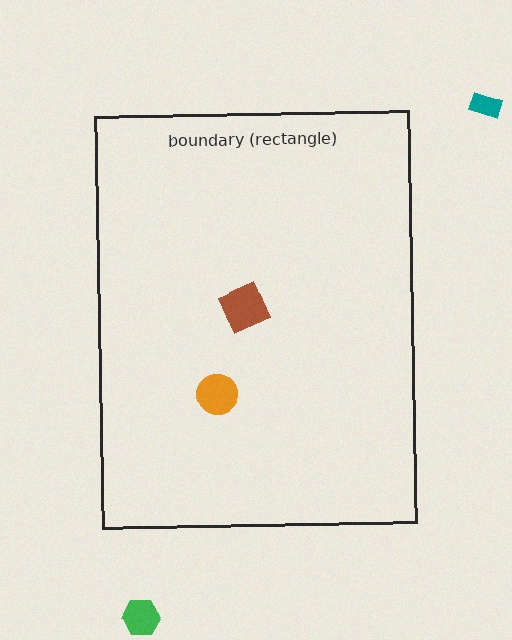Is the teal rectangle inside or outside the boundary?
Outside.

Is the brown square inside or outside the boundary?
Inside.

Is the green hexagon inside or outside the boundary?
Outside.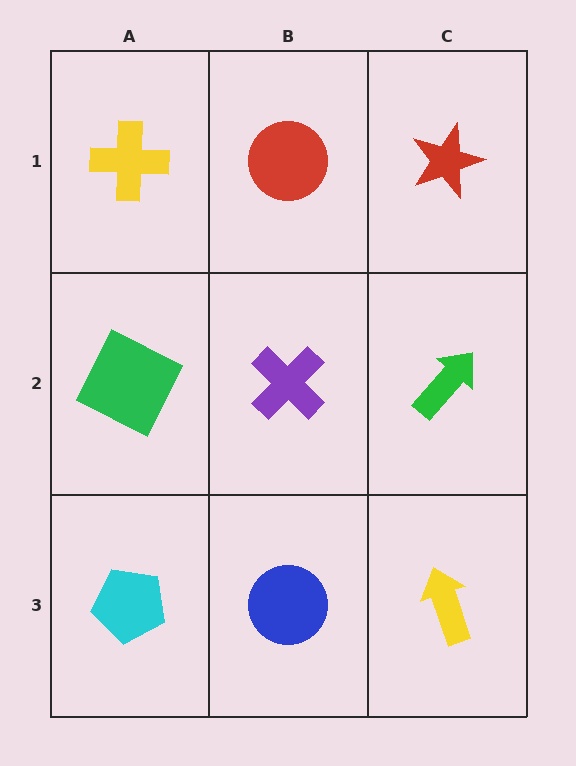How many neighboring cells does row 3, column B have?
3.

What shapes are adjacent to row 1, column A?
A green square (row 2, column A), a red circle (row 1, column B).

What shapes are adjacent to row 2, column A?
A yellow cross (row 1, column A), a cyan pentagon (row 3, column A), a purple cross (row 2, column B).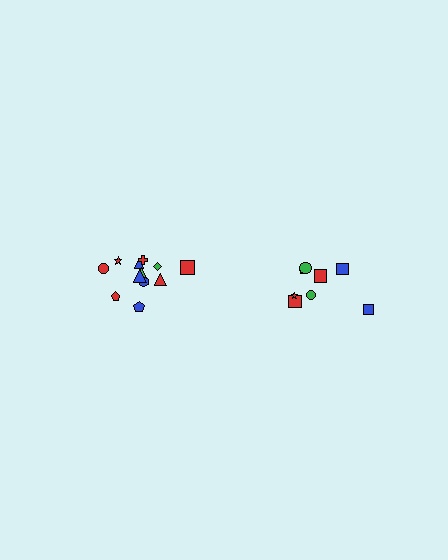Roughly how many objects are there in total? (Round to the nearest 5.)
Roughly 20 objects in total.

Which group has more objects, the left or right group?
The left group.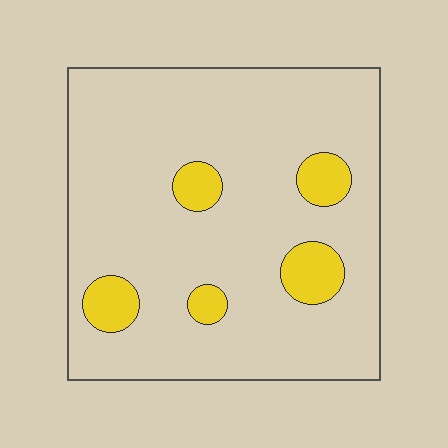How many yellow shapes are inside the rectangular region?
5.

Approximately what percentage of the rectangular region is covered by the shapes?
Approximately 10%.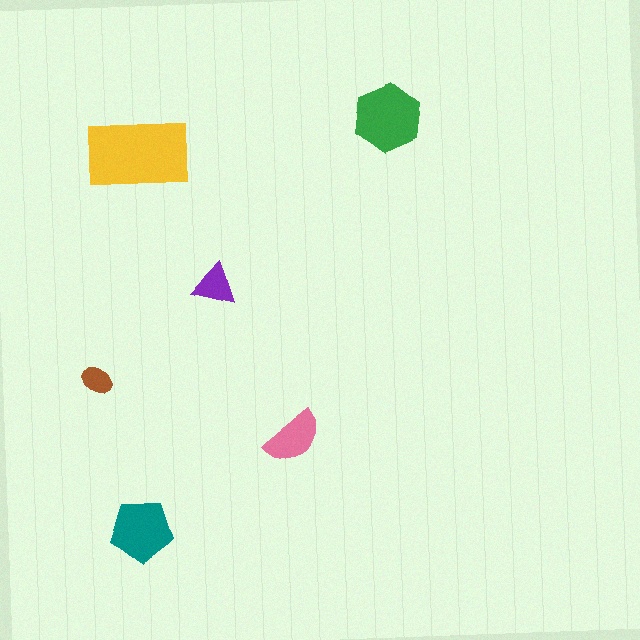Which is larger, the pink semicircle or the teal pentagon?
The teal pentagon.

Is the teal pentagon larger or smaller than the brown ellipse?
Larger.